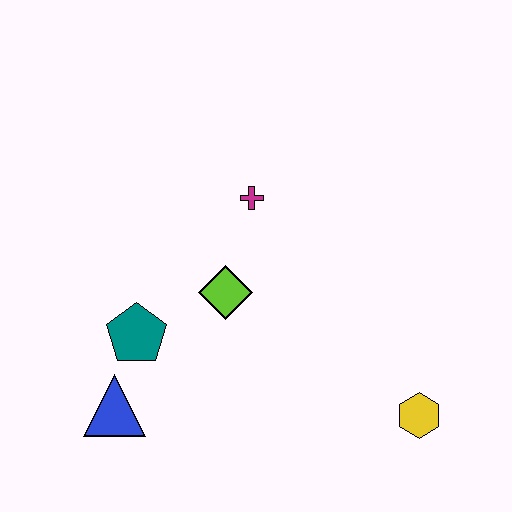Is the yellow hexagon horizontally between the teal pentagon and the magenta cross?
No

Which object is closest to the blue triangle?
The teal pentagon is closest to the blue triangle.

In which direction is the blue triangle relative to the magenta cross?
The blue triangle is below the magenta cross.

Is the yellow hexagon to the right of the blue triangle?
Yes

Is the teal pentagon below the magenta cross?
Yes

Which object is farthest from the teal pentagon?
The yellow hexagon is farthest from the teal pentagon.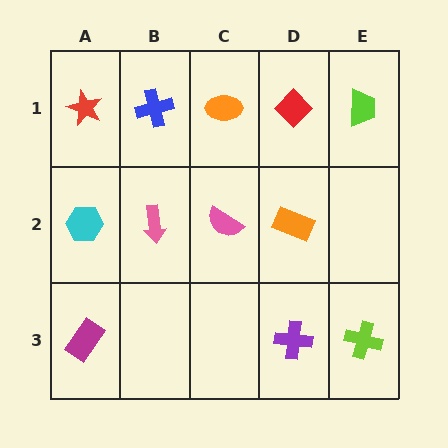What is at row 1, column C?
An orange ellipse.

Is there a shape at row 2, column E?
No, that cell is empty.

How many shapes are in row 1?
5 shapes.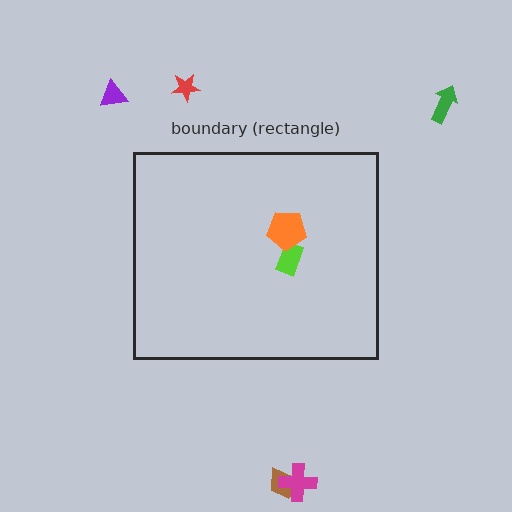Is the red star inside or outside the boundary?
Outside.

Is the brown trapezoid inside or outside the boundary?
Outside.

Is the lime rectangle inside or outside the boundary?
Inside.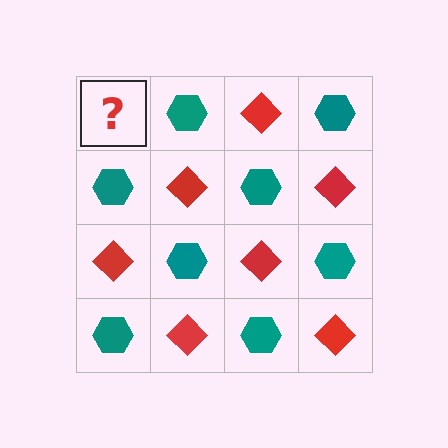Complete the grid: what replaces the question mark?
The question mark should be replaced with a red diamond.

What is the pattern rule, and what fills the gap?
The rule is that it alternates red diamond and teal hexagon in a checkerboard pattern. The gap should be filled with a red diamond.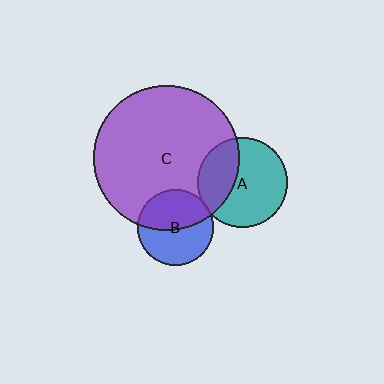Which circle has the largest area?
Circle C (purple).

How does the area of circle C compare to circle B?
Approximately 3.6 times.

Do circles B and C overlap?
Yes.